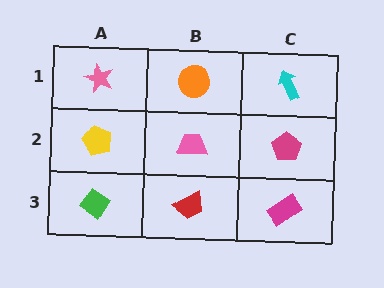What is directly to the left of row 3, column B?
A green diamond.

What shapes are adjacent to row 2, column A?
A pink star (row 1, column A), a green diamond (row 3, column A), a pink trapezoid (row 2, column B).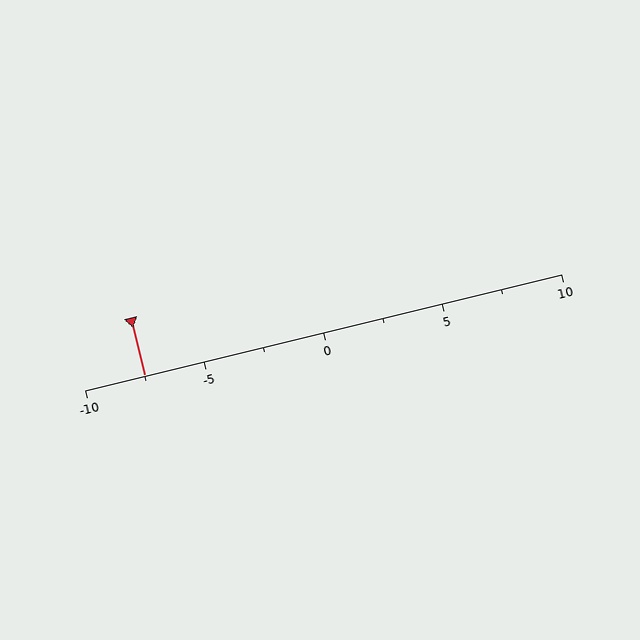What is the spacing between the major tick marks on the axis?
The major ticks are spaced 5 apart.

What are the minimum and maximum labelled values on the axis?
The axis runs from -10 to 10.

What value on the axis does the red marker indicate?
The marker indicates approximately -7.5.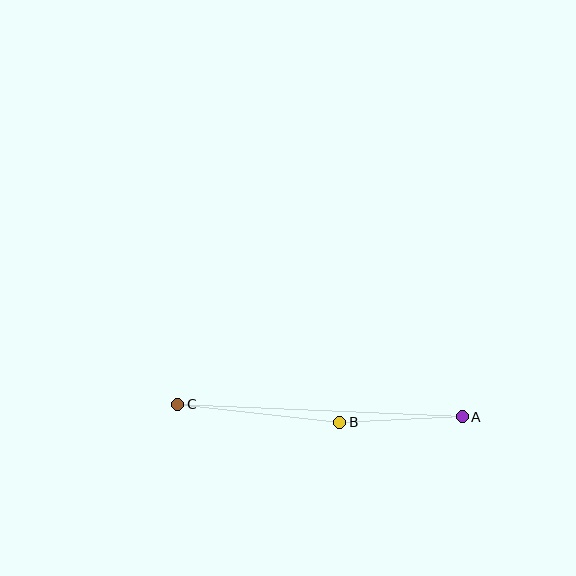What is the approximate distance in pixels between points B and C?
The distance between B and C is approximately 163 pixels.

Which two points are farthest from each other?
Points A and C are farthest from each other.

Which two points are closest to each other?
Points A and B are closest to each other.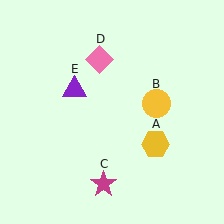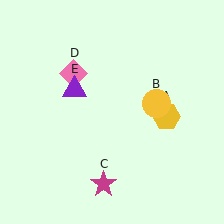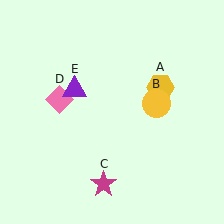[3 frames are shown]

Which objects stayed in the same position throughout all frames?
Yellow circle (object B) and magenta star (object C) and purple triangle (object E) remained stationary.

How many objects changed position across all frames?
2 objects changed position: yellow hexagon (object A), pink diamond (object D).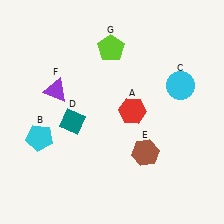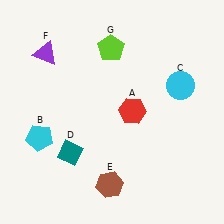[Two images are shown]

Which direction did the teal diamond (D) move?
The teal diamond (D) moved down.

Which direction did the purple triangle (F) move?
The purple triangle (F) moved up.